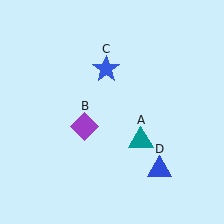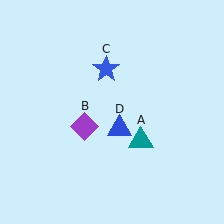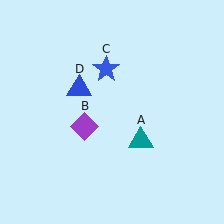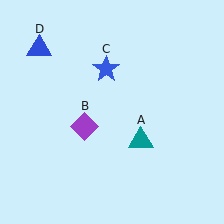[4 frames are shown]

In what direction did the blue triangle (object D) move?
The blue triangle (object D) moved up and to the left.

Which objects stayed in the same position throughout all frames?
Teal triangle (object A) and purple diamond (object B) and blue star (object C) remained stationary.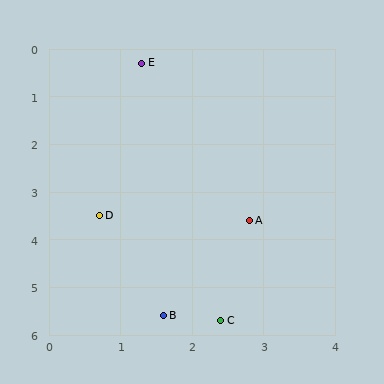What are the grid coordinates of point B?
Point B is at approximately (1.6, 5.6).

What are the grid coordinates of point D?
Point D is at approximately (0.7, 3.5).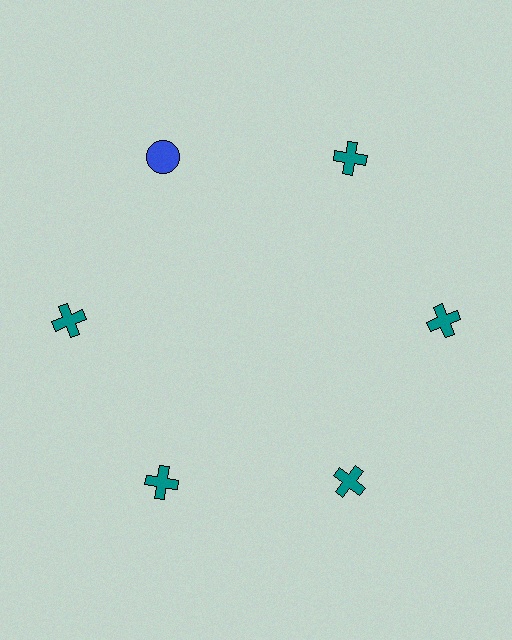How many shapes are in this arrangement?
There are 6 shapes arranged in a ring pattern.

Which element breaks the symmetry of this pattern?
The blue circle at roughly the 11 o'clock position breaks the symmetry. All other shapes are teal crosses.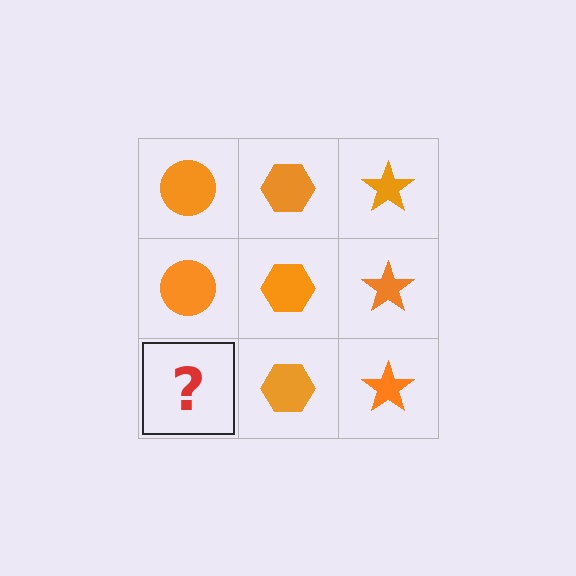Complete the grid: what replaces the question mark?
The question mark should be replaced with an orange circle.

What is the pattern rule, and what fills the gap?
The rule is that each column has a consistent shape. The gap should be filled with an orange circle.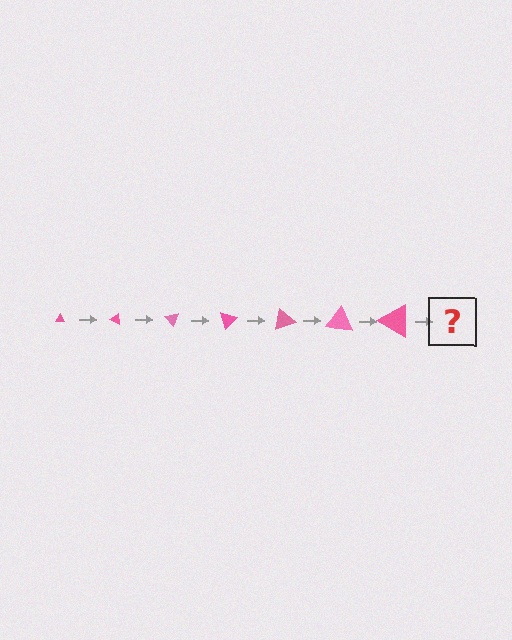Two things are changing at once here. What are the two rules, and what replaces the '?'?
The two rules are that the triangle grows larger each step and it rotates 25 degrees each step. The '?' should be a triangle, larger than the previous one and rotated 175 degrees from the start.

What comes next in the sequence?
The next element should be a triangle, larger than the previous one and rotated 175 degrees from the start.